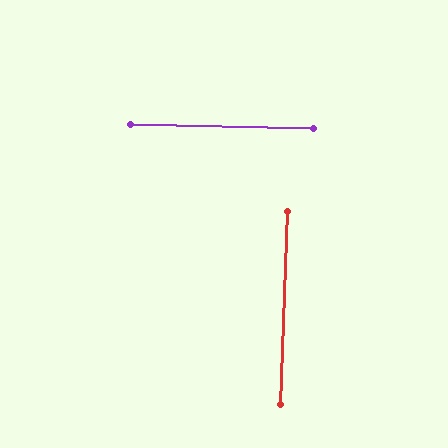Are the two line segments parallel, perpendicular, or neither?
Perpendicular — they meet at approximately 89°.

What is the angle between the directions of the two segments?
Approximately 89 degrees.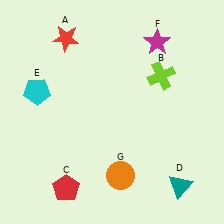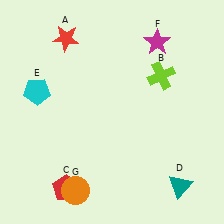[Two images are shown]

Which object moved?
The orange circle (G) moved left.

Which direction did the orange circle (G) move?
The orange circle (G) moved left.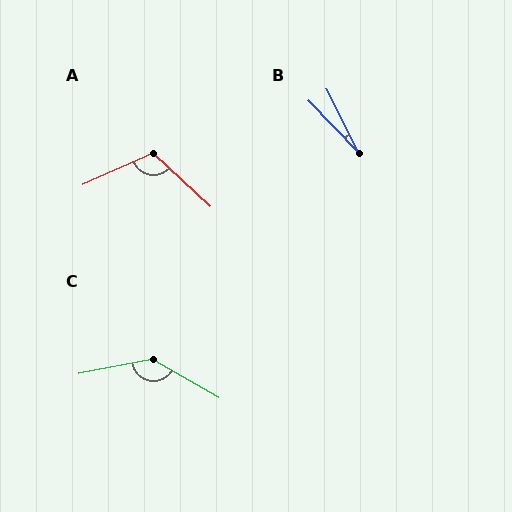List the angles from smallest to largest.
B (17°), A (113°), C (139°).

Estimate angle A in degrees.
Approximately 113 degrees.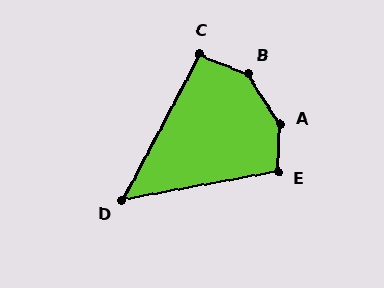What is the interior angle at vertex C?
Approximately 96 degrees (obtuse).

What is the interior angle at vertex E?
Approximately 103 degrees (obtuse).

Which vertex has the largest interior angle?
A, at approximately 145 degrees.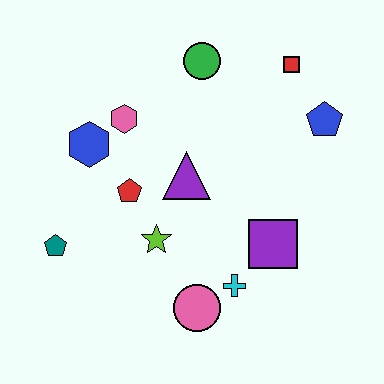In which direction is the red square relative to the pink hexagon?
The red square is to the right of the pink hexagon.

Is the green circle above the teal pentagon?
Yes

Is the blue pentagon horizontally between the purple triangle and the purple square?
No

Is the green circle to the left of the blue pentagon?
Yes